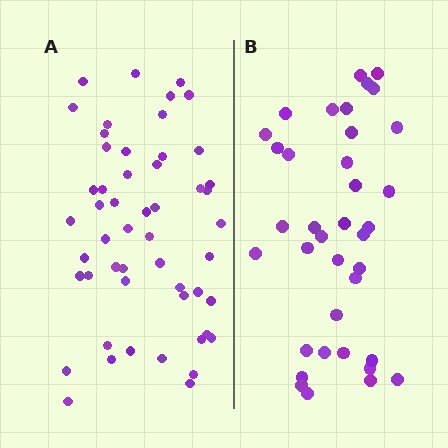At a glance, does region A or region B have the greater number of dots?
Region A (the left region) has more dots.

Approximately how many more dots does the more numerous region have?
Region A has approximately 15 more dots than region B.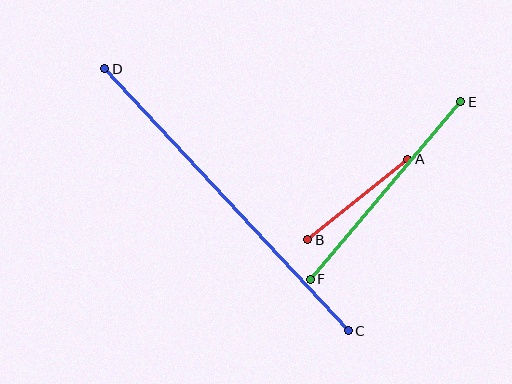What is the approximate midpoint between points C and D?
The midpoint is at approximately (226, 200) pixels.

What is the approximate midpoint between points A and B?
The midpoint is at approximately (358, 199) pixels.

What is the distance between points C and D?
The distance is approximately 357 pixels.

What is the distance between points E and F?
The distance is approximately 233 pixels.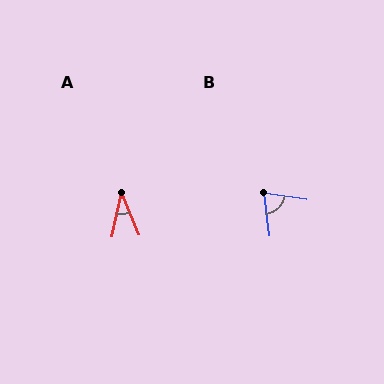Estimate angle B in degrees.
Approximately 74 degrees.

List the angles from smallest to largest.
A (34°), B (74°).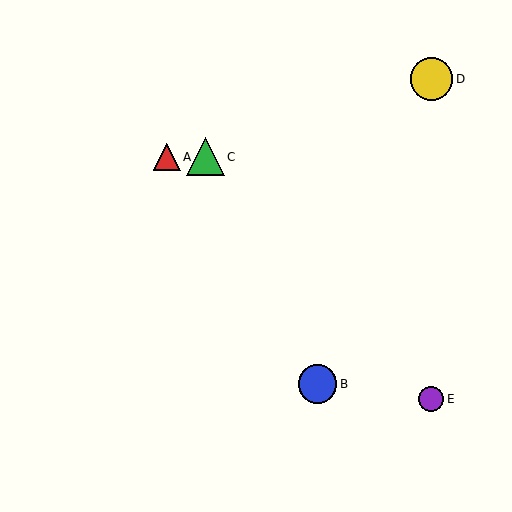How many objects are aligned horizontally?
2 objects (A, C) are aligned horizontally.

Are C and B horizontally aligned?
No, C is at y≈157 and B is at y≈384.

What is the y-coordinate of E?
Object E is at y≈399.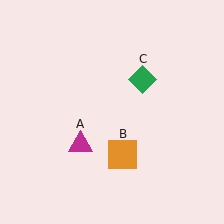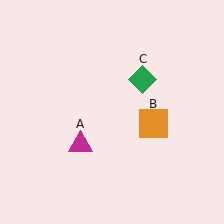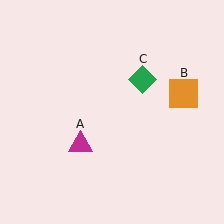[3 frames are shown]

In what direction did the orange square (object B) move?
The orange square (object B) moved up and to the right.